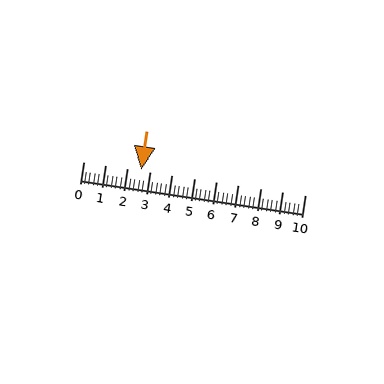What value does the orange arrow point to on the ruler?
The orange arrow points to approximately 2.6.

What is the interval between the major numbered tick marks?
The major tick marks are spaced 1 units apart.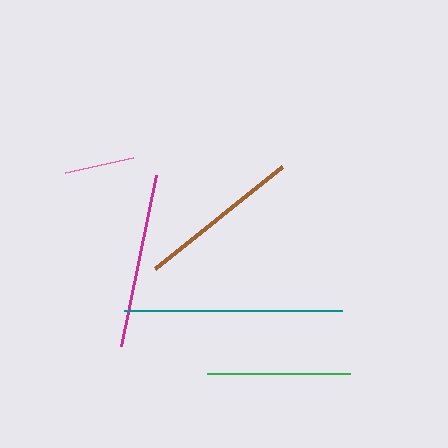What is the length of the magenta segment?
The magenta segment is approximately 174 pixels long.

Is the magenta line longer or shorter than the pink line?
The magenta line is longer than the pink line.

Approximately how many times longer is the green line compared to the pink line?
The green line is approximately 2.0 times the length of the pink line.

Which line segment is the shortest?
The pink line is the shortest at approximately 69 pixels.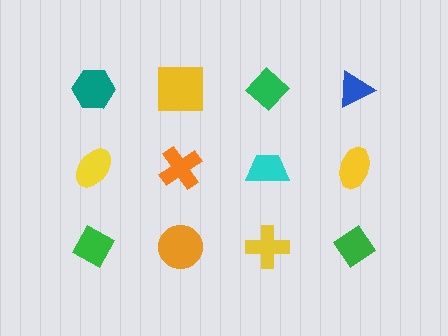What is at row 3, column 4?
A green diamond.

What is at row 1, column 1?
A teal hexagon.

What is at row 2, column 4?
A yellow ellipse.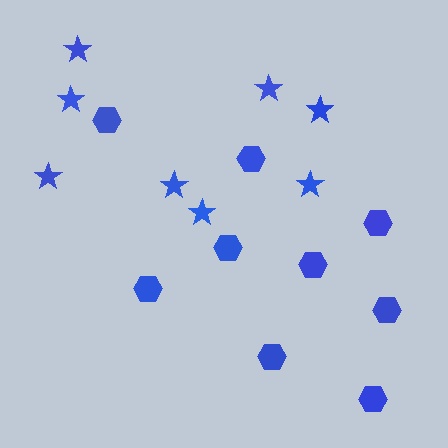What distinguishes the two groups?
There are 2 groups: one group of hexagons (9) and one group of stars (8).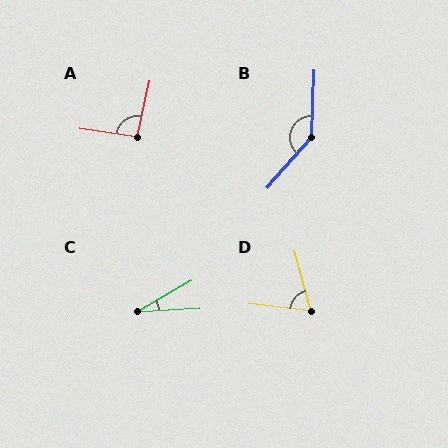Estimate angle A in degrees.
Approximately 93 degrees.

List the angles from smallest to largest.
C (27°), D (68°), A (93°), B (141°).